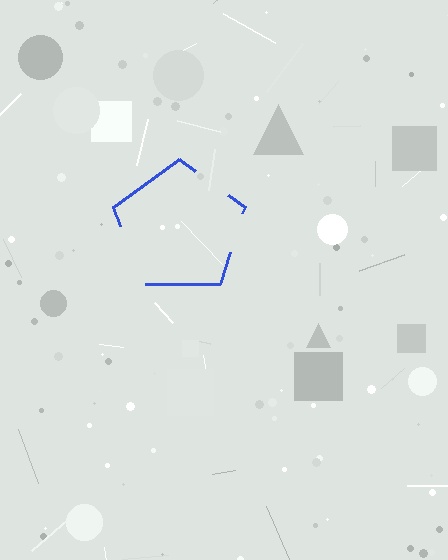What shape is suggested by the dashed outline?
The dashed outline suggests a pentagon.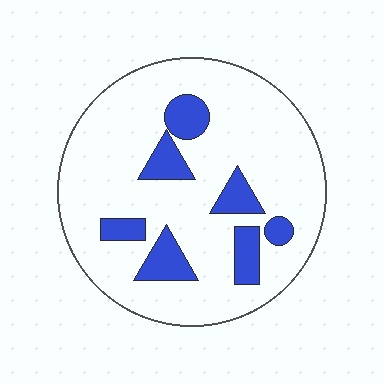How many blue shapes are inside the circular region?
7.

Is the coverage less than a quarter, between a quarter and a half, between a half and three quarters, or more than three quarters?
Less than a quarter.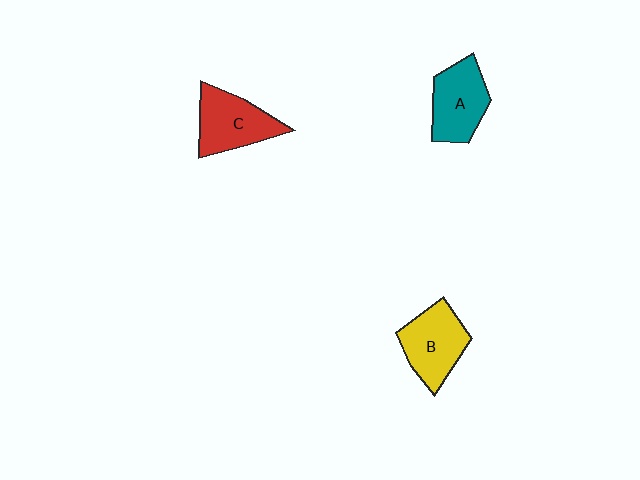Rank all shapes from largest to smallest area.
From largest to smallest: B (yellow), C (red), A (teal).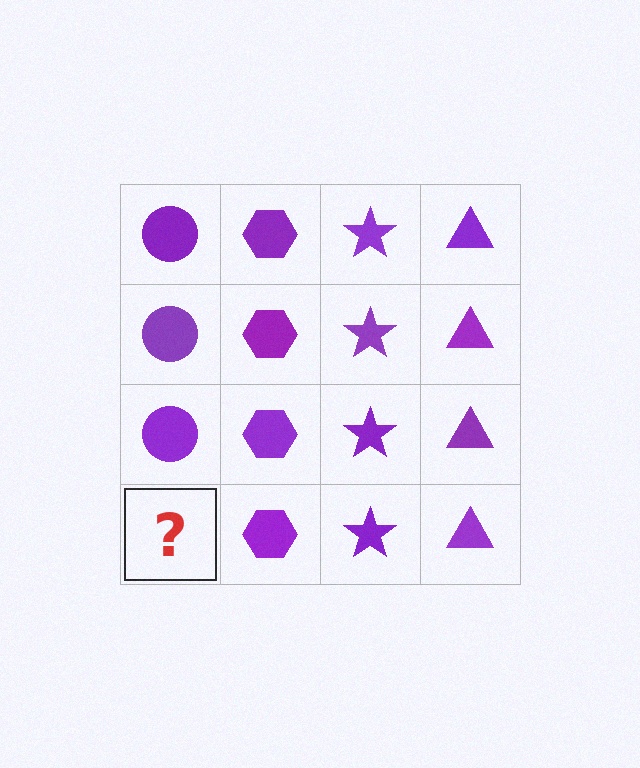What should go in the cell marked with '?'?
The missing cell should contain a purple circle.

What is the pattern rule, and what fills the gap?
The rule is that each column has a consistent shape. The gap should be filled with a purple circle.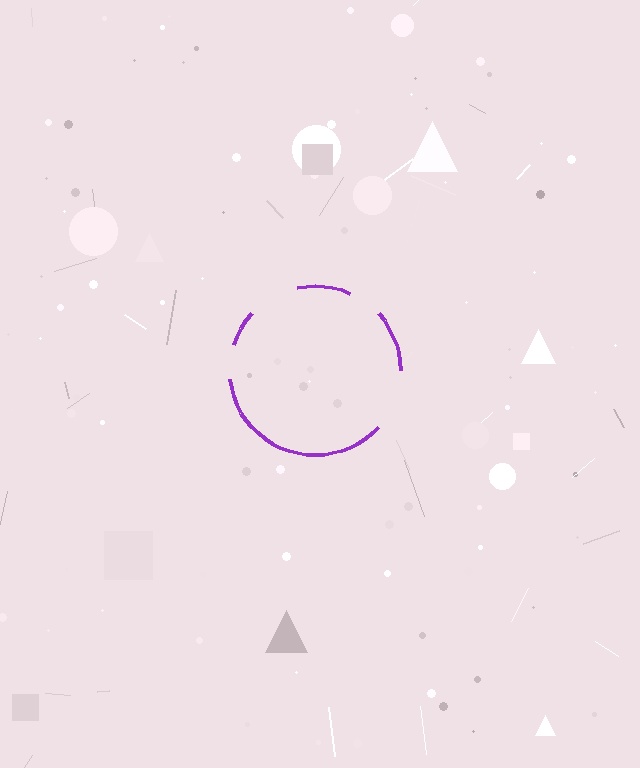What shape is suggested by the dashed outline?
The dashed outline suggests a circle.